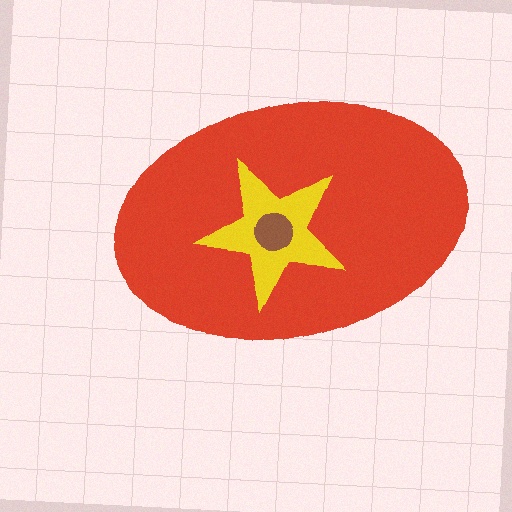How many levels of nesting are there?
3.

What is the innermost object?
The brown circle.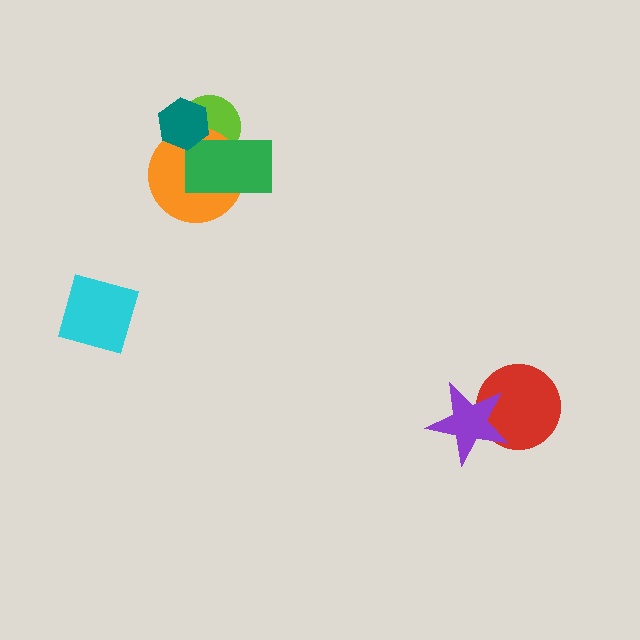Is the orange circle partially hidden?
Yes, it is partially covered by another shape.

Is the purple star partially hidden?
No, no other shape covers it.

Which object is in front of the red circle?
The purple star is in front of the red circle.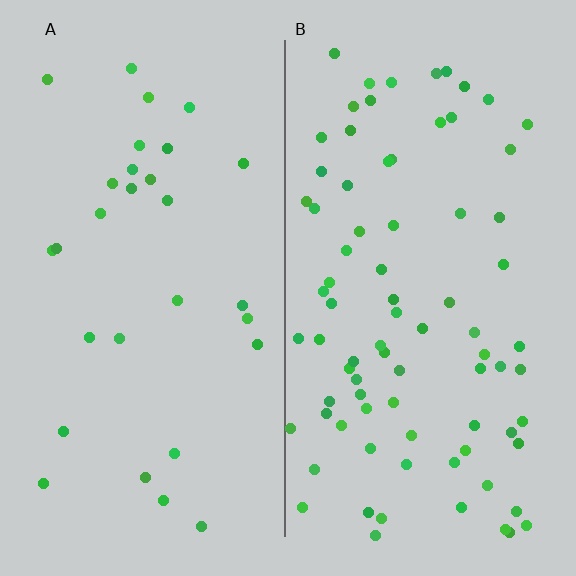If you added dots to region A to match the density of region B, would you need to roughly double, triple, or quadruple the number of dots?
Approximately triple.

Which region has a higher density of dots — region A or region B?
B (the right).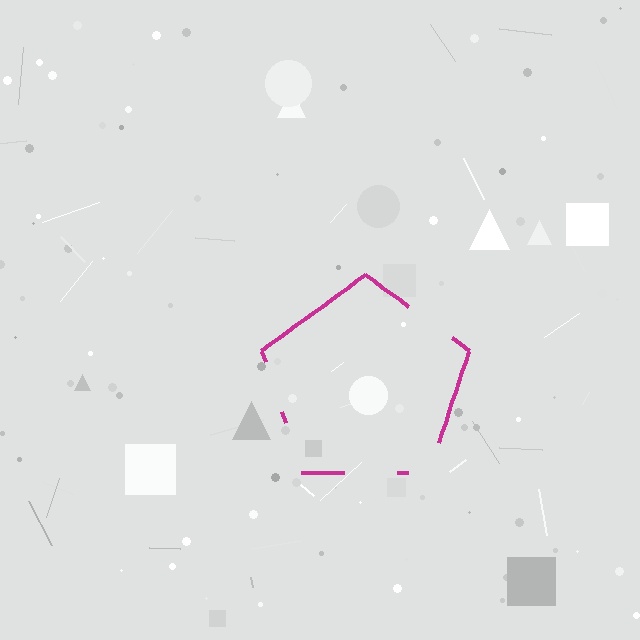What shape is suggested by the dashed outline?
The dashed outline suggests a pentagon.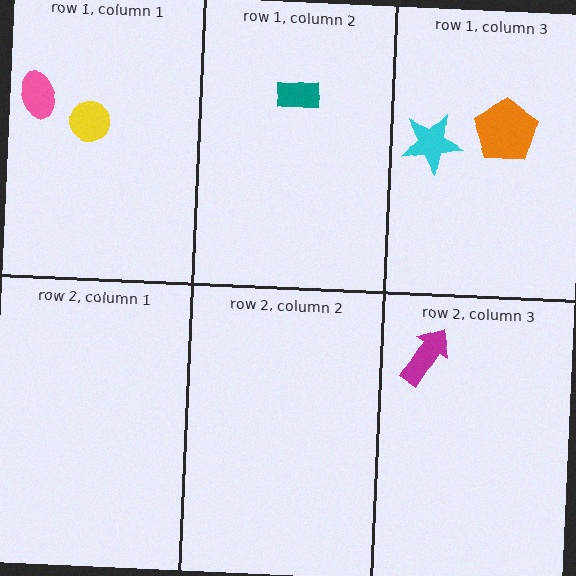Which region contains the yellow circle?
The row 1, column 1 region.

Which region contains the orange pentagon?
The row 1, column 3 region.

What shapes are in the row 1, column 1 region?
The yellow circle, the pink ellipse.